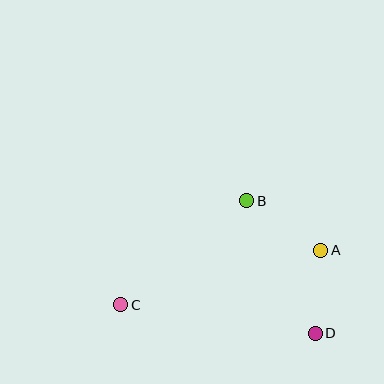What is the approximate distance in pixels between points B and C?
The distance between B and C is approximately 163 pixels.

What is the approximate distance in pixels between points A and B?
The distance between A and B is approximately 89 pixels.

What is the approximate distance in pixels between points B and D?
The distance between B and D is approximately 149 pixels.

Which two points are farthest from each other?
Points A and C are farthest from each other.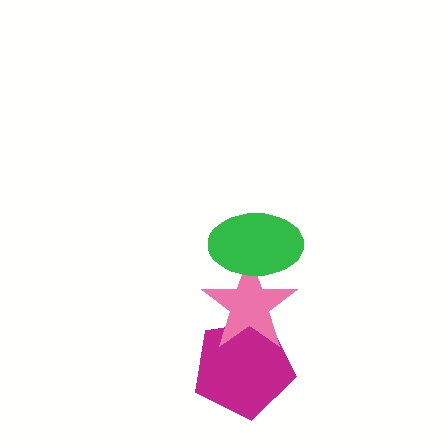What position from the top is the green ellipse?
The green ellipse is 1st from the top.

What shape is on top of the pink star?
The green ellipse is on top of the pink star.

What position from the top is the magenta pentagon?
The magenta pentagon is 3rd from the top.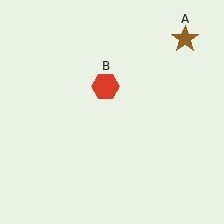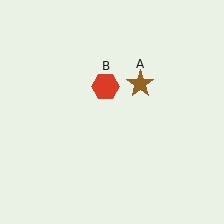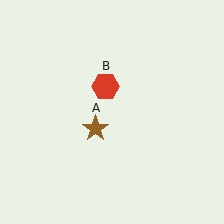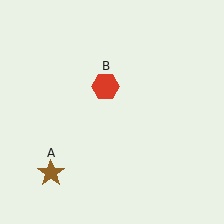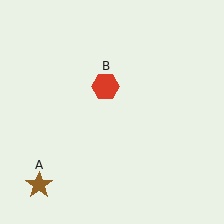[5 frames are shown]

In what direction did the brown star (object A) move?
The brown star (object A) moved down and to the left.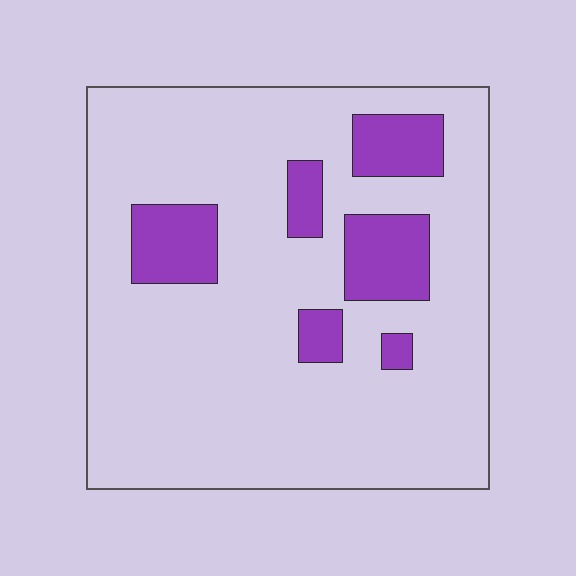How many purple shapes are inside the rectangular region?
6.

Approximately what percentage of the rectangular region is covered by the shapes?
Approximately 15%.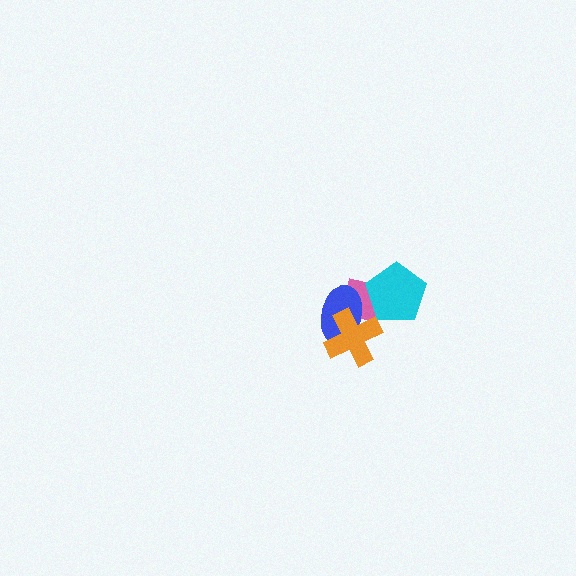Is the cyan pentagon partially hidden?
No, no other shape covers it.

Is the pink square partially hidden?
Yes, it is partially covered by another shape.